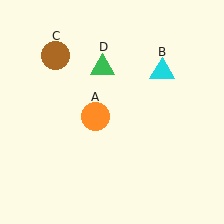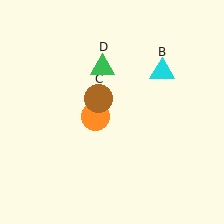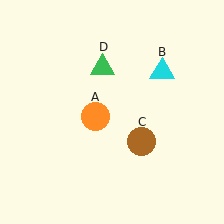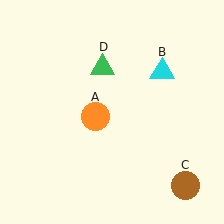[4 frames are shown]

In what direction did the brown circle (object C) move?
The brown circle (object C) moved down and to the right.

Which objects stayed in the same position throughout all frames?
Orange circle (object A) and cyan triangle (object B) and green triangle (object D) remained stationary.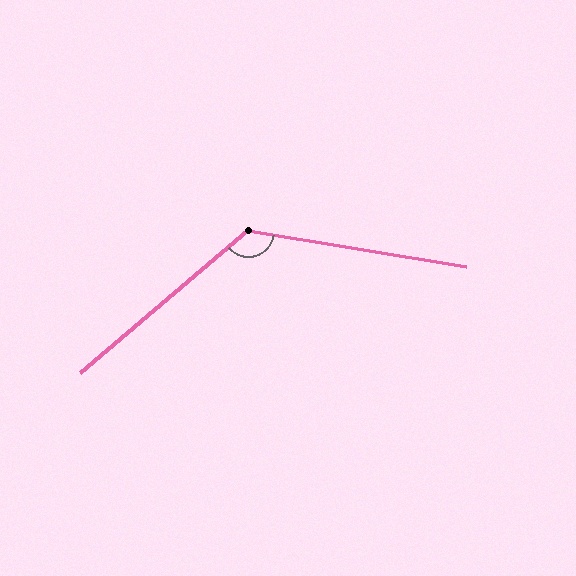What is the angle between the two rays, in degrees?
Approximately 130 degrees.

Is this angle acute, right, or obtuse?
It is obtuse.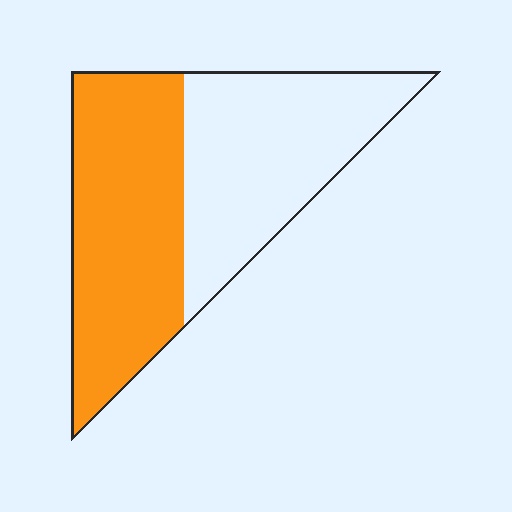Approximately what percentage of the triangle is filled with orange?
Approximately 50%.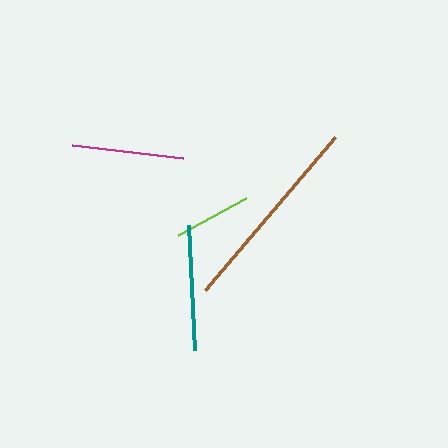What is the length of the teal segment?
The teal segment is approximately 125 pixels long.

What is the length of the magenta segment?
The magenta segment is approximately 112 pixels long.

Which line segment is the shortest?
The lime line is the shortest at approximately 77 pixels.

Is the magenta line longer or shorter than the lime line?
The magenta line is longer than the lime line.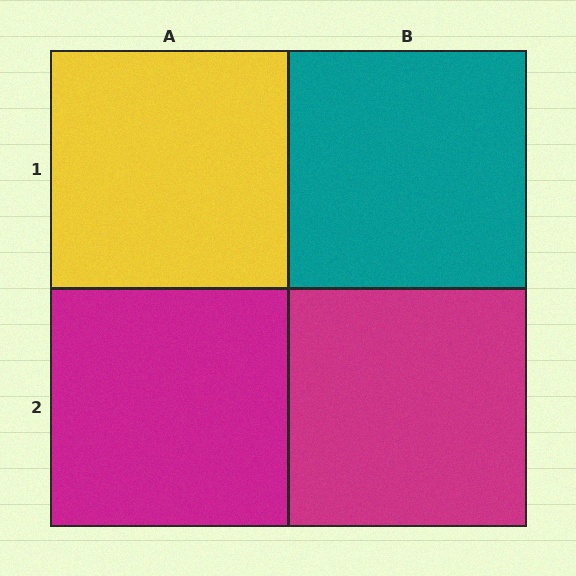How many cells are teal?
1 cell is teal.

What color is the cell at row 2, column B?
Magenta.